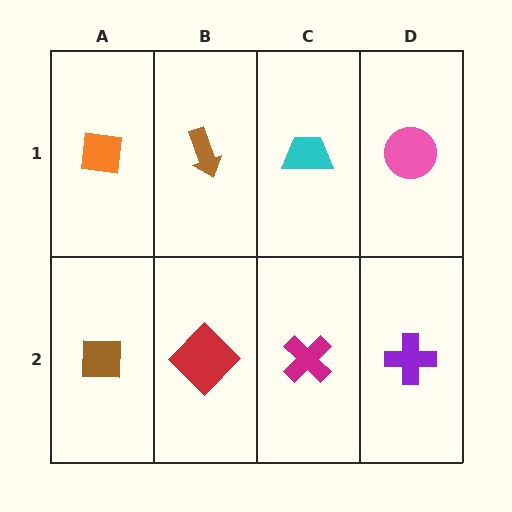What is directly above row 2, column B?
A brown arrow.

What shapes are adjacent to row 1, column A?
A brown square (row 2, column A), a brown arrow (row 1, column B).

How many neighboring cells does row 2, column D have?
2.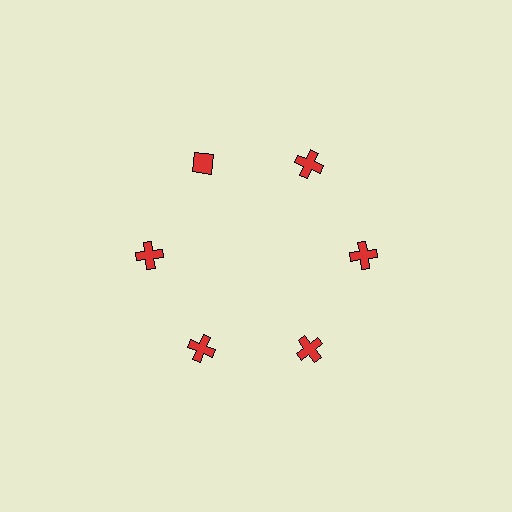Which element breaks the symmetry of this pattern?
The red diamond at roughly the 11 o'clock position breaks the symmetry. All other shapes are red crosses.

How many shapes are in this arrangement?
There are 6 shapes arranged in a ring pattern.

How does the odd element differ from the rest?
It has a different shape: diamond instead of cross.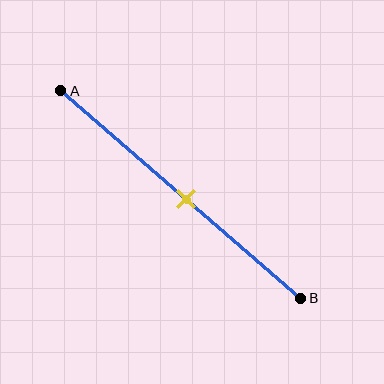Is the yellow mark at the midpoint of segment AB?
Yes, the mark is approximately at the midpoint.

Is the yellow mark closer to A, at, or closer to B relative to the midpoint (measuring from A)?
The yellow mark is approximately at the midpoint of segment AB.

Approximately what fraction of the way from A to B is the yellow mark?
The yellow mark is approximately 50% of the way from A to B.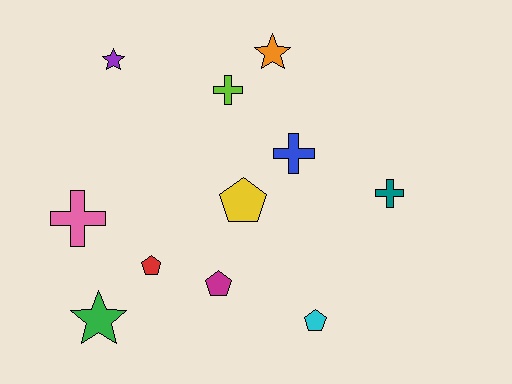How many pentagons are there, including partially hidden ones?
There are 4 pentagons.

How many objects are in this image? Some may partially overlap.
There are 11 objects.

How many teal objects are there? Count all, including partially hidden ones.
There is 1 teal object.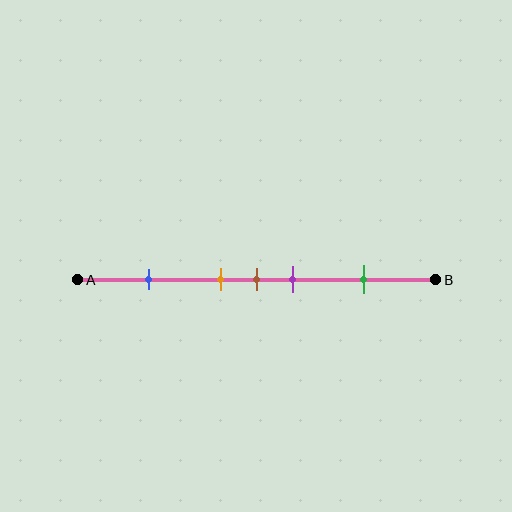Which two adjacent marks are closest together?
The orange and brown marks are the closest adjacent pair.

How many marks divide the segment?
There are 5 marks dividing the segment.